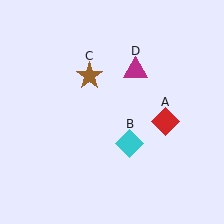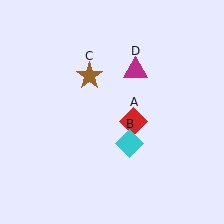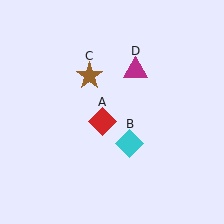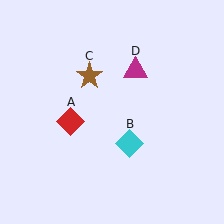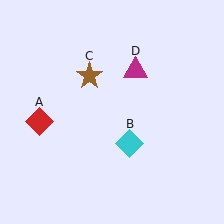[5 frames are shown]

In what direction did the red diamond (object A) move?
The red diamond (object A) moved left.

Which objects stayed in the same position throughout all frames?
Cyan diamond (object B) and brown star (object C) and magenta triangle (object D) remained stationary.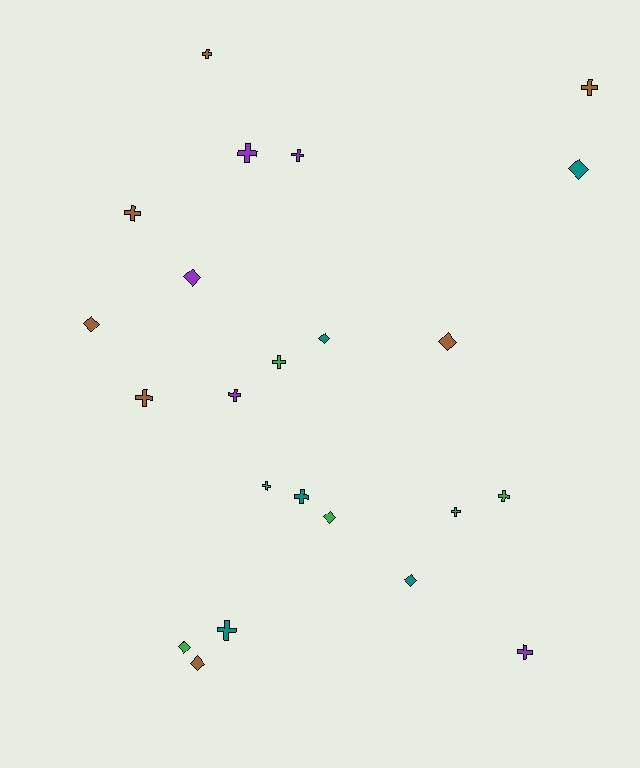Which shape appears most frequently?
Cross, with 14 objects.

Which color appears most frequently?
Brown, with 7 objects.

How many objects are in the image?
There are 23 objects.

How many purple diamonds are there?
There is 1 purple diamond.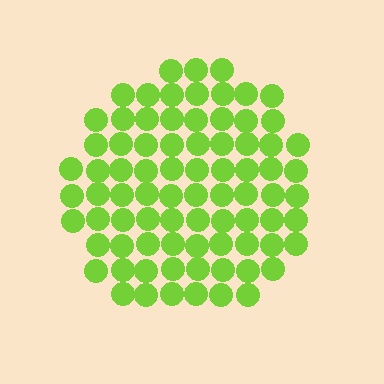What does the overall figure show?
The overall figure shows a circle.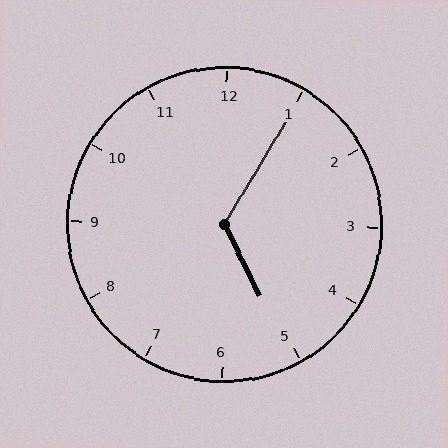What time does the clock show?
5:05.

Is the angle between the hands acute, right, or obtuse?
It is obtuse.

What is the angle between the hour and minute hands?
Approximately 122 degrees.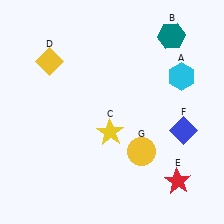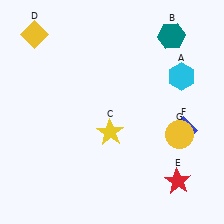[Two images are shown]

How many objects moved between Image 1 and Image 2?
2 objects moved between the two images.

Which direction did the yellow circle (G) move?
The yellow circle (G) moved right.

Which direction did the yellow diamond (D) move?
The yellow diamond (D) moved up.